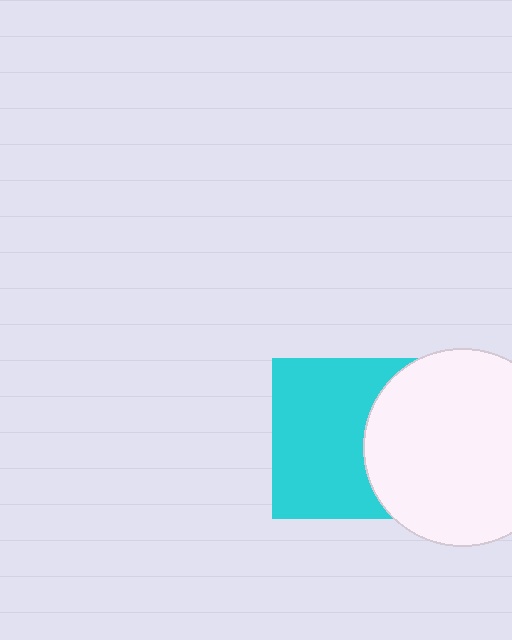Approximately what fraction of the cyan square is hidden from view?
Roughly 34% of the cyan square is hidden behind the white circle.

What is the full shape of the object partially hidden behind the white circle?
The partially hidden object is a cyan square.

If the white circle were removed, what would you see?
You would see the complete cyan square.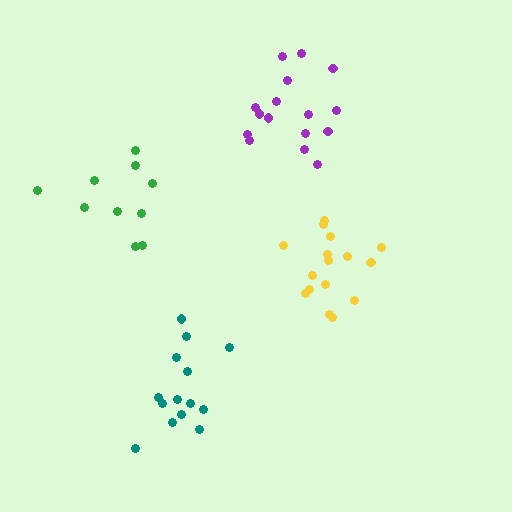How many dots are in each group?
Group 1: 10 dots, Group 2: 14 dots, Group 3: 16 dots, Group 4: 16 dots (56 total).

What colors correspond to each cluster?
The clusters are colored: green, teal, purple, yellow.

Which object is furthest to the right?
The yellow cluster is rightmost.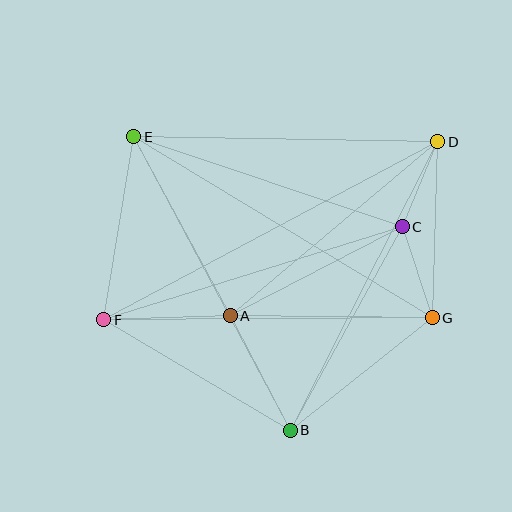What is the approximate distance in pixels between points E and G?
The distance between E and G is approximately 349 pixels.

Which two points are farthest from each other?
Points D and F are farthest from each other.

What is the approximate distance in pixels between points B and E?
The distance between B and E is approximately 333 pixels.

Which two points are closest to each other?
Points C and D are closest to each other.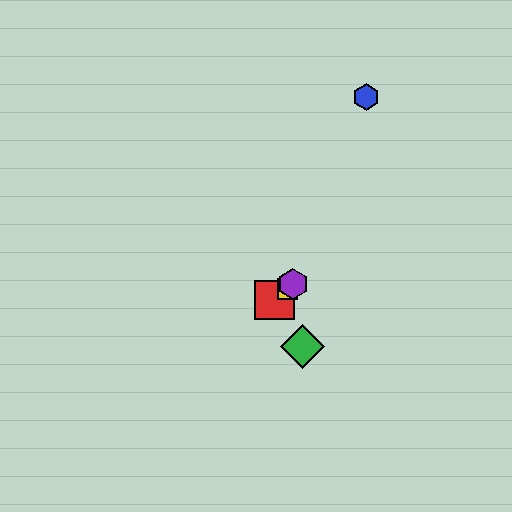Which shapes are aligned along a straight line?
The red square, the yellow square, the purple hexagon are aligned along a straight line.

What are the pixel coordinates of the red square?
The red square is at (275, 300).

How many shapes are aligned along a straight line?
3 shapes (the red square, the yellow square, the purple hexagon) are aligned along a straight line.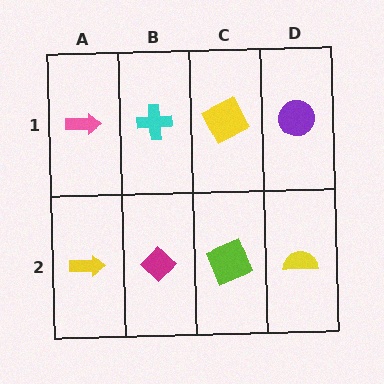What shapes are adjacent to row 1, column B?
A magenta diamond (row 2, column B), a pink arrow (row 1, column A), a yellow square (row 1, column C).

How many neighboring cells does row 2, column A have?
2.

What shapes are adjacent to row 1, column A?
A yellow arrow (row 2, column A), a cyan cross (row 1, column B).